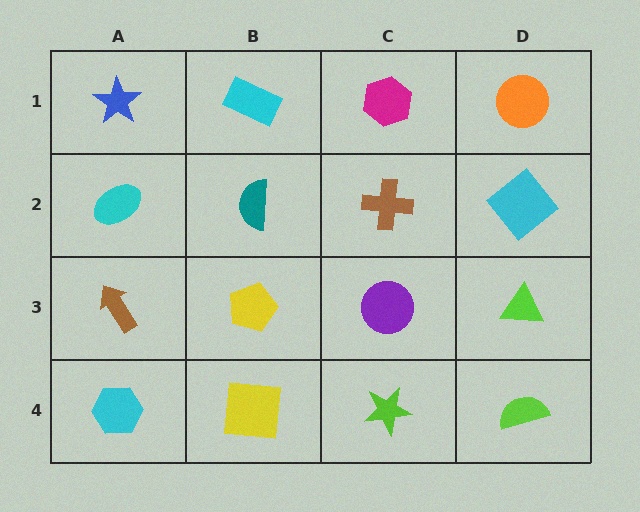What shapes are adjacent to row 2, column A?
A blue star (row 1, column A), a brown arrow (row 3, column A), a teal semicircle (row 2, column B).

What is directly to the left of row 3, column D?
A purple circle.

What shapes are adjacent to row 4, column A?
A brown arrow (row 3, column A), a yellow square (row 4, column B).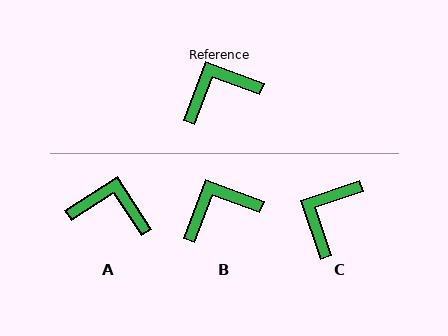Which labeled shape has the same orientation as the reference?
B.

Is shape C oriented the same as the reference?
No, it is off by about 39 degrees.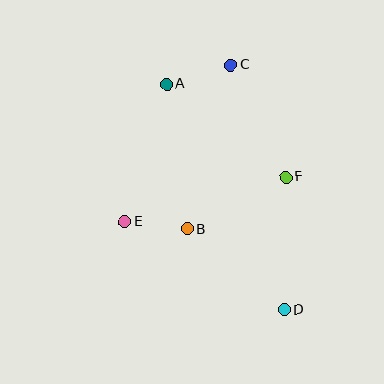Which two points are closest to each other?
Points B and E are closest to each other.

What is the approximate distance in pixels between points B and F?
The distance between B and F is approximately 111 pixels.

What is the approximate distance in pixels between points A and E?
The distance between A and E is approximately 144 pixels.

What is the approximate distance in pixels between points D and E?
The distance between D and E is approximately 182 pixels.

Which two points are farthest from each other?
Points A and D are farthest from each other.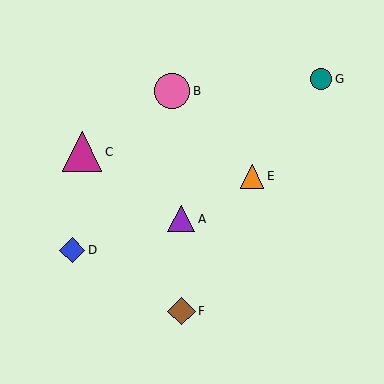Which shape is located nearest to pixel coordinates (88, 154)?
The magenta triangle (labeled C) at (82, 152) is nearest to that location.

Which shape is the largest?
The magenta triangle (labeled C) is the largest.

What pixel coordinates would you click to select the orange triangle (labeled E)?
Click at (252, 176) to select the orange triangle E.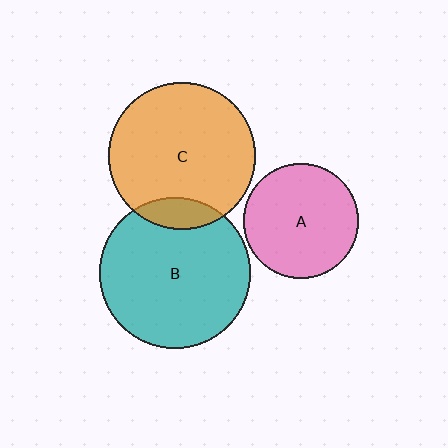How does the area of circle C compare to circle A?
Approximately 1.6 times.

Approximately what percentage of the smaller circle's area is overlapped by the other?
Approximately 10%.